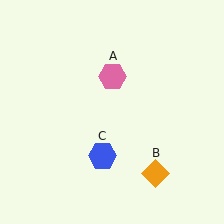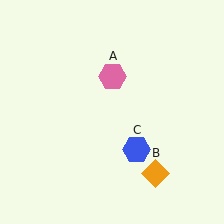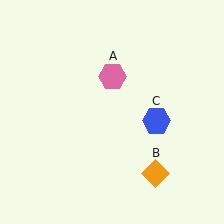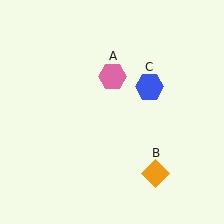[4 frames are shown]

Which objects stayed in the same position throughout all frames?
Pink hexagon (object A) and orange diamond (object B) remained stationary.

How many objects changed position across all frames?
1 object changed position: blue hexagon (object C).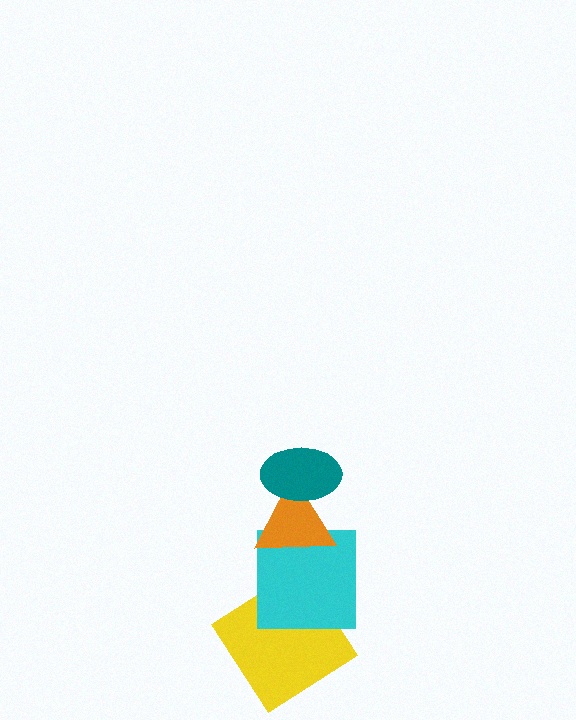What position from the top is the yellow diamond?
The yellow diamond is 4th from the top.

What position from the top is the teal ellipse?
The teal ellipse is 1st from the top.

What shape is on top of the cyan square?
The orange triangle is on top of the cyan square.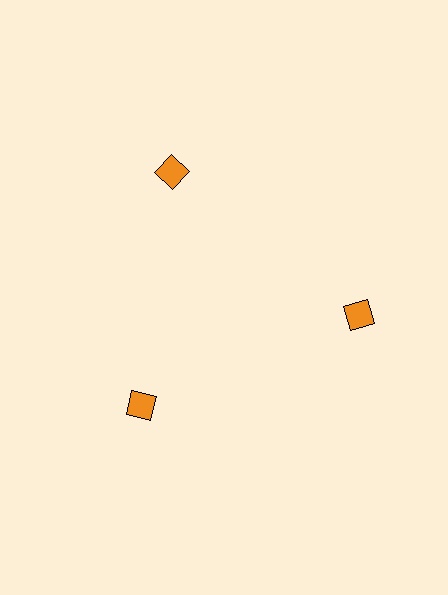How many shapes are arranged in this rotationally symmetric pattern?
There are 3 shapes, arranged in 3 groups of 1.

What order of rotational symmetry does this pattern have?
This pattern has 3-fold rotational symmetry.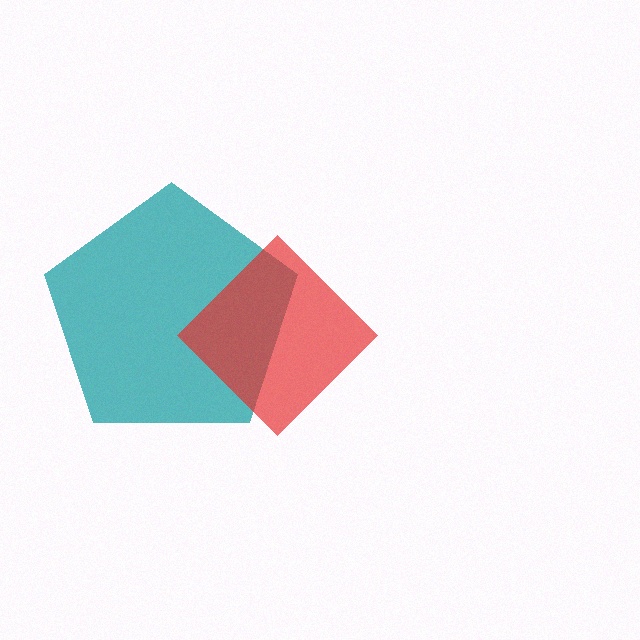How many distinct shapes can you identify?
There are 2 distinct shapes: a teal pentagon, a red diamond.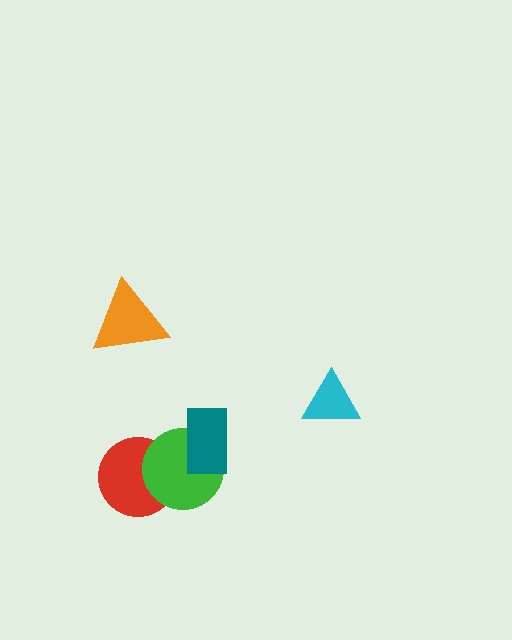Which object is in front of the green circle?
The teal rectangle is in front of the green circle.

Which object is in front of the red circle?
The green circle is in front of the red circle.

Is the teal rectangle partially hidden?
No, no other shape covers it.